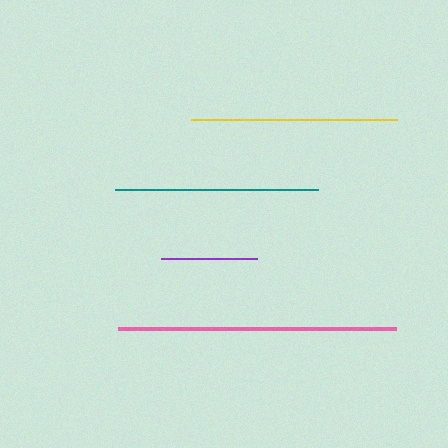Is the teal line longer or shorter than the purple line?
The teal line is longer than the purple line.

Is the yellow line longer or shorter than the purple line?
The yellow line is longer than the purple line.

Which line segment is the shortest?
The purple line is the shortest at approximately 95 pixels.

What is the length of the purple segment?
The purple segment is approximately 95 pixels long.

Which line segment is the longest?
The pink line is the longest at approximately 278 pixels.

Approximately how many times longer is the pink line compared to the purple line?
The pink line is approximately 2.9 times the length of the purple line.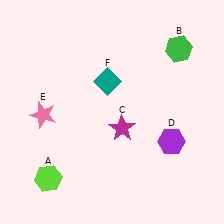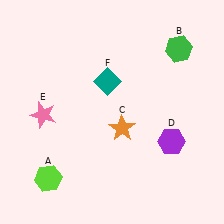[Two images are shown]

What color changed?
The star (C) changed from magenta in Image 1 to orange in Image 2.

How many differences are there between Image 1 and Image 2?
There is 1 difference between the two images.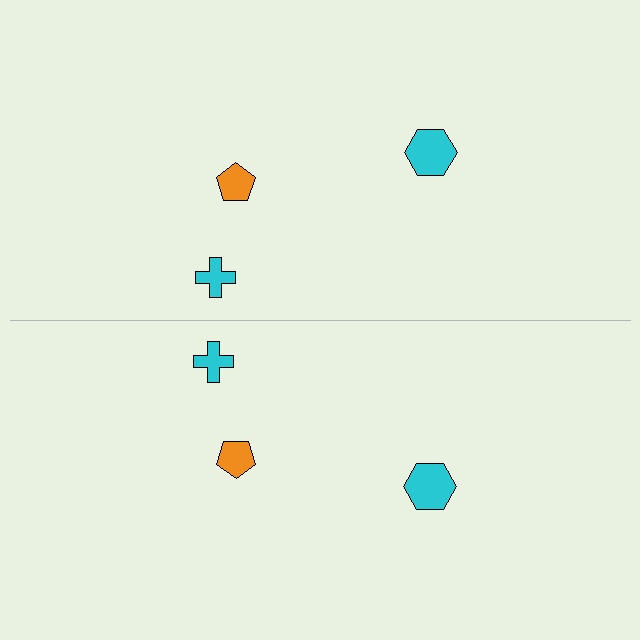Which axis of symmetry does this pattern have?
The pattern has a horizontal axis of symmetry running through the center of the image.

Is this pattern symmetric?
Yes, this pattern has bilateral (reflection) symmetry.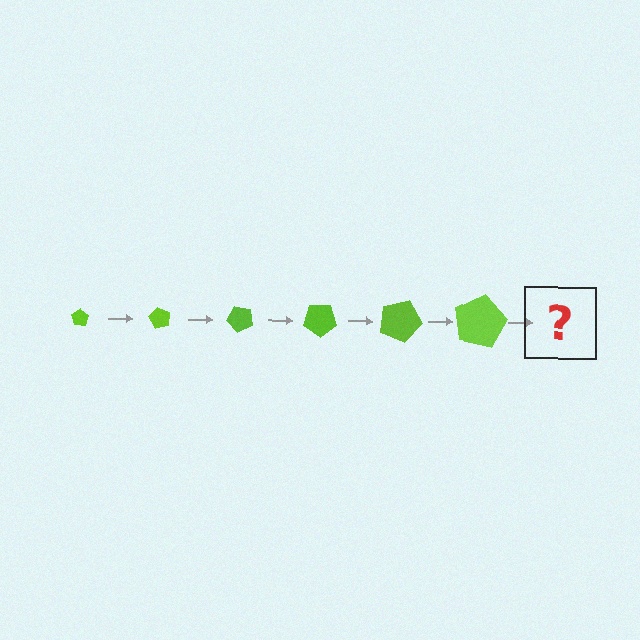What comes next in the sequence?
The next element should be a pentagon, larger than the previous one and rotated 360 degrees from the start.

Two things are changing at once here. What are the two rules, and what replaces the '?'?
The two rules are that the pentagon grows larger each step and it rotates 60 degrees each step. The '?' should be a pentagon, larger than the previous one and rotated 360 degrees from the start.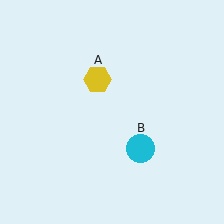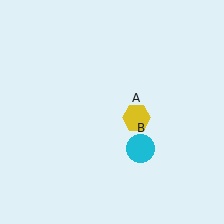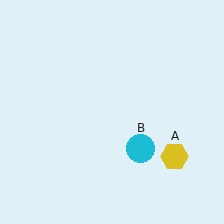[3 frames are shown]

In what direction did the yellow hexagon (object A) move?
The yellow hexagon (object A) moved down and to the right.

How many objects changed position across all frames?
1 object changed position: yellow hexagon (object A).